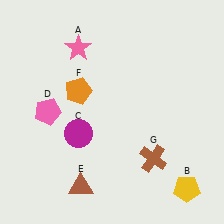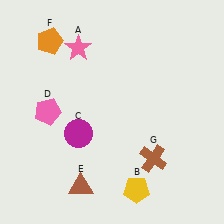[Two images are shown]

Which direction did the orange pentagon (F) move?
The orange pentagon (F) moved up.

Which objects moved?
The objects that moved are: the yellow pentagon (B), the orange pentagon (F).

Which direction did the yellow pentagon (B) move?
The yellow pentagon (B) moved left.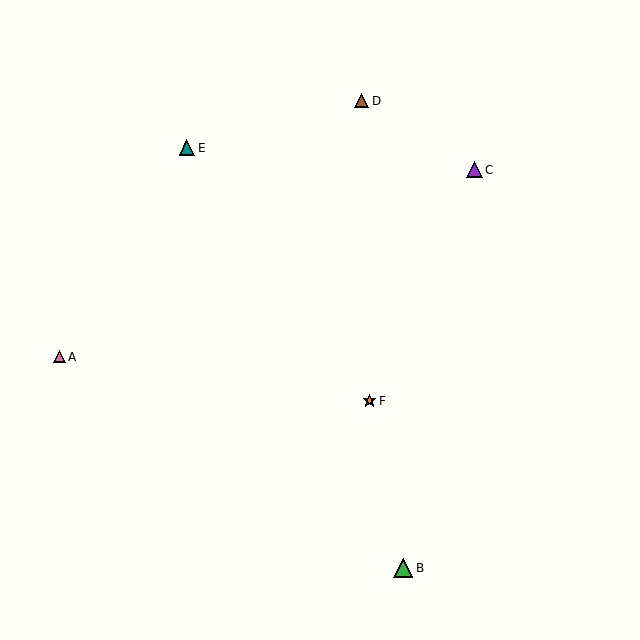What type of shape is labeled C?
Shape C is a purple triangle.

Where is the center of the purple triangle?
The center of the purple triangle is at (474, 170).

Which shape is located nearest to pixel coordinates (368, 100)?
The brown triangle (labeled D) at (361, 101) is nearest to that location.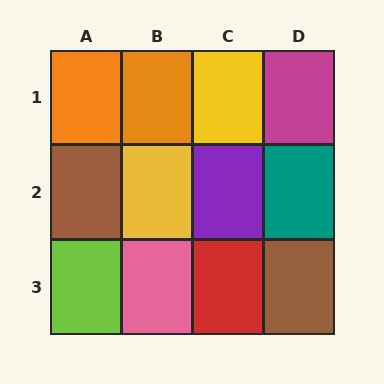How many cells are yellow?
2 cells are yellow.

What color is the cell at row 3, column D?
Brown.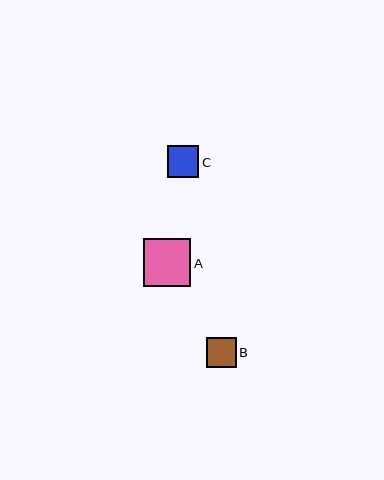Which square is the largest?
Square A is the largest with a size of approximately 48 pixels.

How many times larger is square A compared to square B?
Square A is approximately 1.6 times the size of square B.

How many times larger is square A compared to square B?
Square A is approximately 1.6 times the size of square B.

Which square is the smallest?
Square B is the smallest with a size of approximately 30 pixels.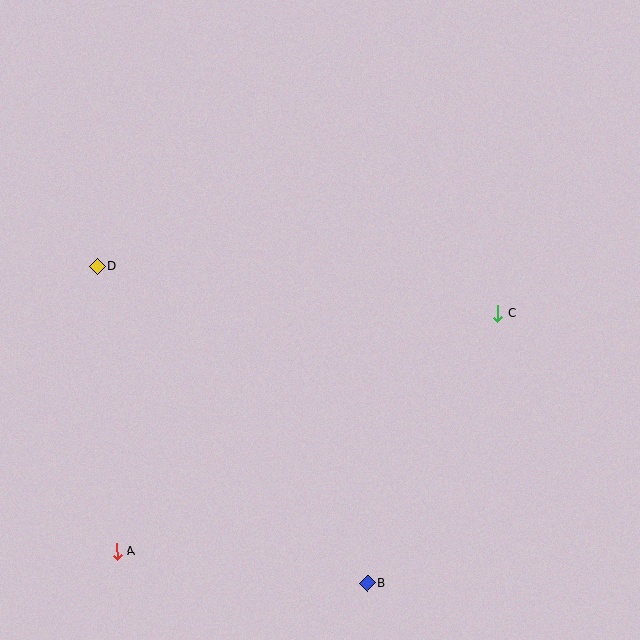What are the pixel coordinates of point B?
Point B is at (367, 583).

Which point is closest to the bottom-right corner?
Point B is closest to the bottom-right corner.